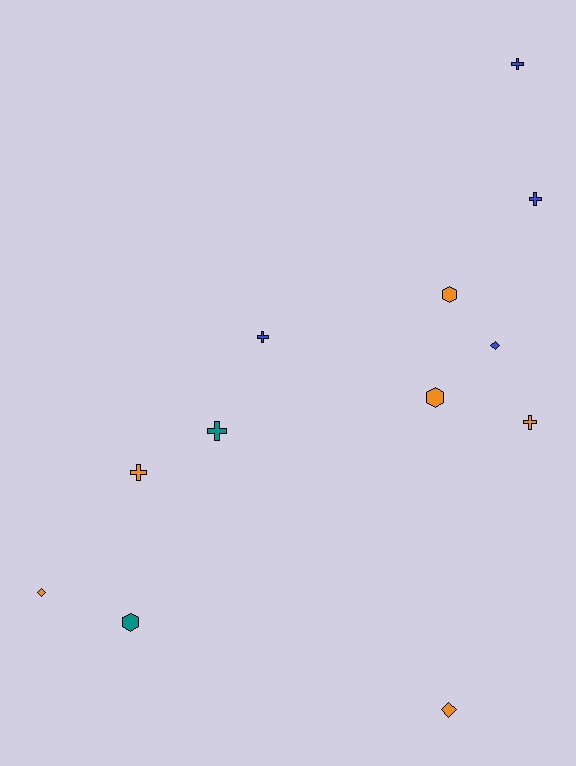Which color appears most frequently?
Orange, with 6 objects.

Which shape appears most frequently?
Cross, with 6 objects.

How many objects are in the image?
There are 12 objects.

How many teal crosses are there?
There is 1 teal cross.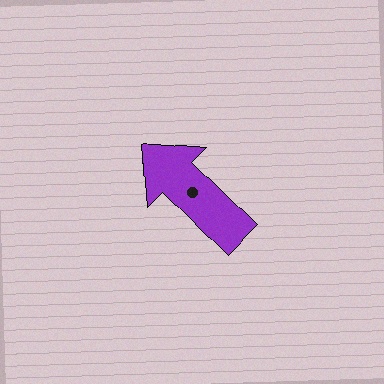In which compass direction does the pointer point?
Northwest.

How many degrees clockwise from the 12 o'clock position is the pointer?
Approximately 315 degrees.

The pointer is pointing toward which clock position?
Roughly 11 o'clock.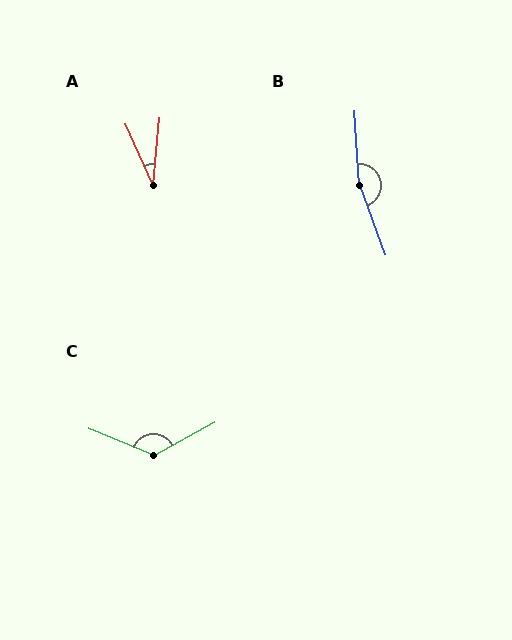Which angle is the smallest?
A, at approximately 29 degrees.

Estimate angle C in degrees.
Approximately 129 degrees.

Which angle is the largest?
B, at approximately 164 degrees.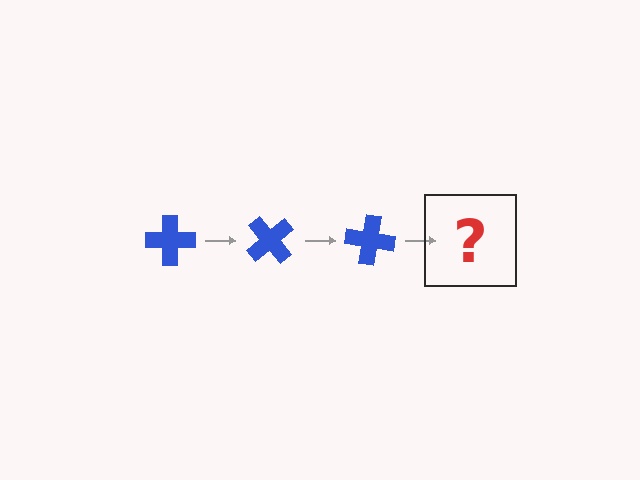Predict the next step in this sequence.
The next step is a blue cross rotated 150 degrees.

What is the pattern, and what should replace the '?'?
The pattern is that the cross rotates 50 degrees each step. The '?' should be a blue cross rotated 150 degrees.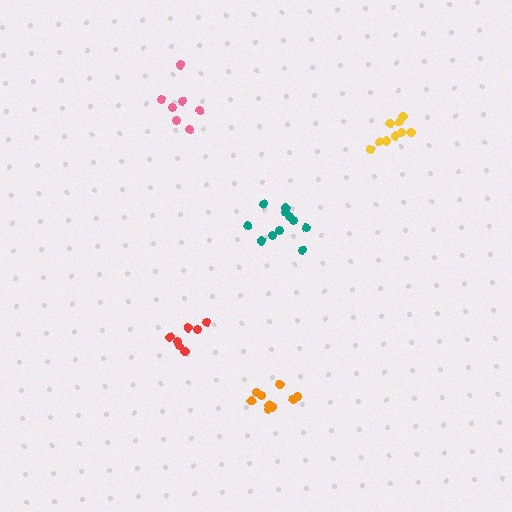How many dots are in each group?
Group 1: 11 dots, Group 2: 9 dots, Group 3: 7 dots, Group 4: 9 dots, Group 5: 7 dots (43 total).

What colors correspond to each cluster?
The clusters are colored: teal, yellow, red, orange, pink.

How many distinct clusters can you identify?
There are 5 distinct clusters.